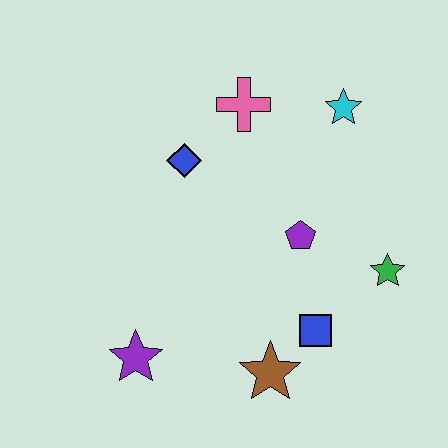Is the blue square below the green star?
Yes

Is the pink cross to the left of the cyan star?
Yes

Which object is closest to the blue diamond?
The pink cross is closest to the blue diamond.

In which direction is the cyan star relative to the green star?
The cyan star is above the green star.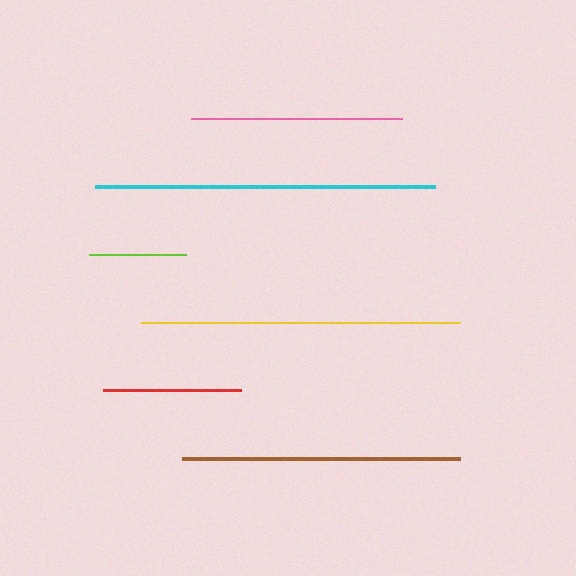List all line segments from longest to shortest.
From longest to shortest: cyan, yellow, brown, pink, red, lime.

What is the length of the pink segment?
The pink segment is approximately 211 pixels long.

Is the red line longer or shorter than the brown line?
The brown line is longer than the red line.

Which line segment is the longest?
The cyan line is the longest at approximately 339 pixels.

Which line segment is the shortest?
The lime line is the shortest at approximately 97 pixels.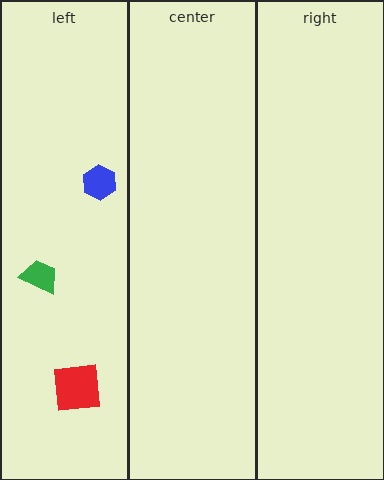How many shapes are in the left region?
3.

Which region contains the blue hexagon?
The left region.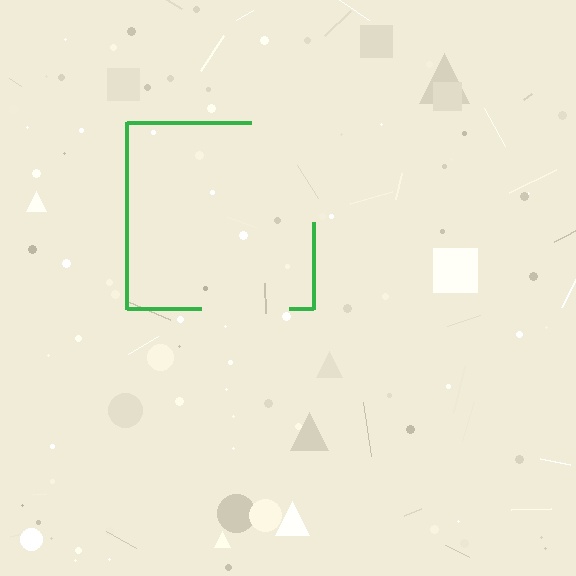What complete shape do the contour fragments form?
The contour fragments form a square.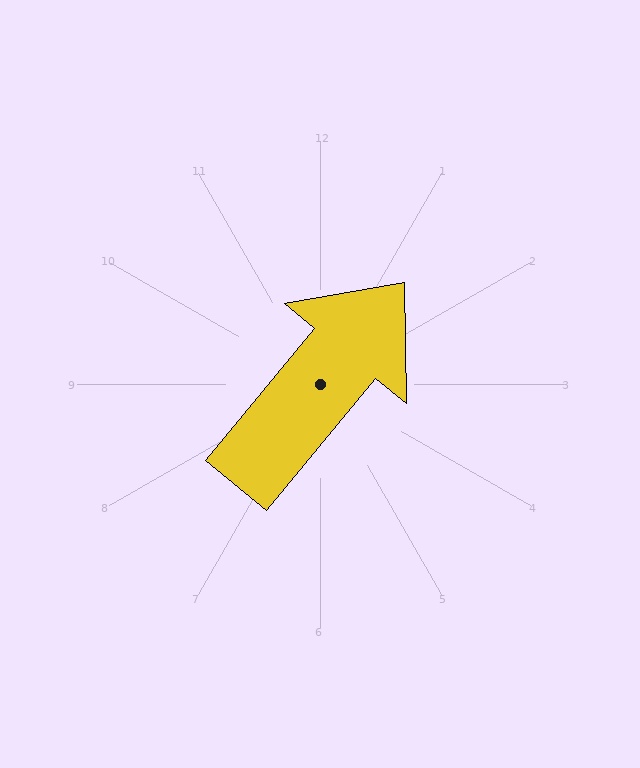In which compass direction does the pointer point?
Northeast.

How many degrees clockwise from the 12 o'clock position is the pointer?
Approximately 40 degrees.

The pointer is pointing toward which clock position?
Roughly 1 o'clock.